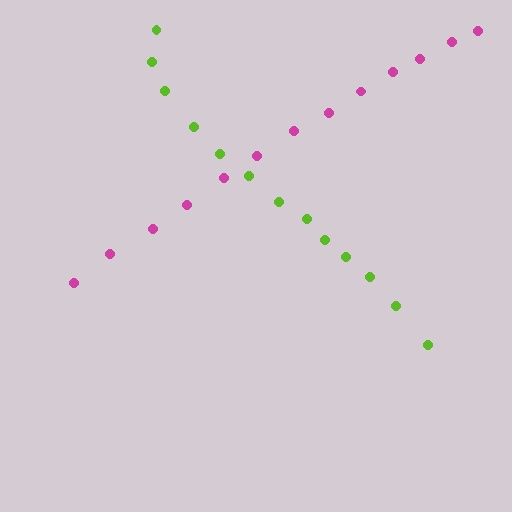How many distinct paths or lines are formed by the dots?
There are 2 distinct paths.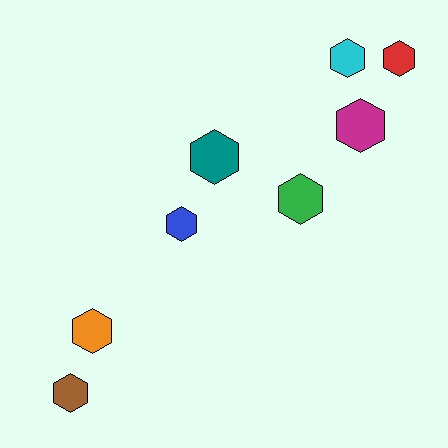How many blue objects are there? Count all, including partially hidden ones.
There is 1 blue object.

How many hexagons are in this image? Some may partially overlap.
There are 8 hexagons.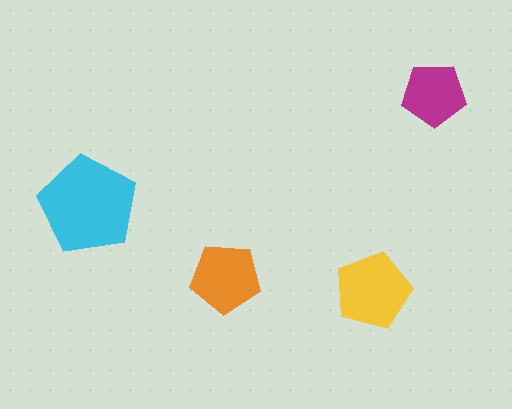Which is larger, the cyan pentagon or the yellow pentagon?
The cyan one.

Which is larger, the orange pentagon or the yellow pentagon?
The yellow one.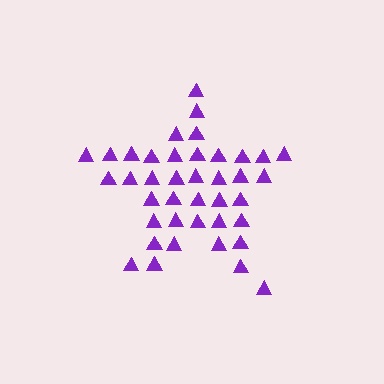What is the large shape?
The large shape is a star.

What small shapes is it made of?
It is made of small triangles.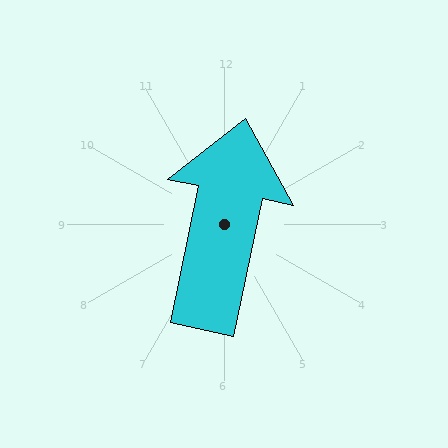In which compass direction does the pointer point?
North.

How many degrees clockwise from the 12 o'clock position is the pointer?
Approximately 12 degrees.